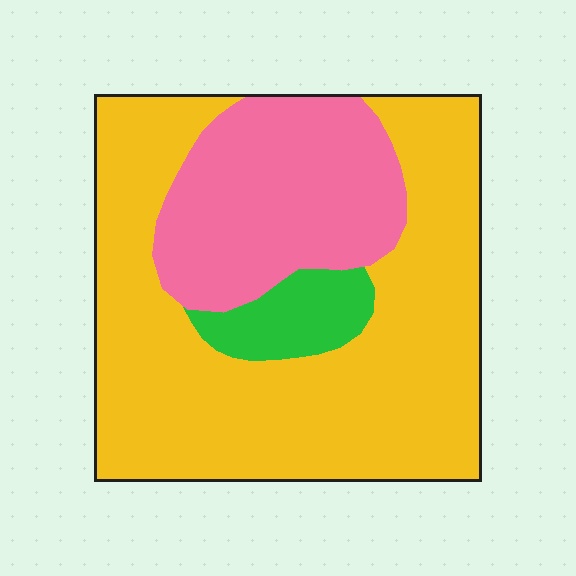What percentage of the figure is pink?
Pink covers roughly 25% of the figure.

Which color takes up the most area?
Yellow, at roughly 65%.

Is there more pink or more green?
Pink.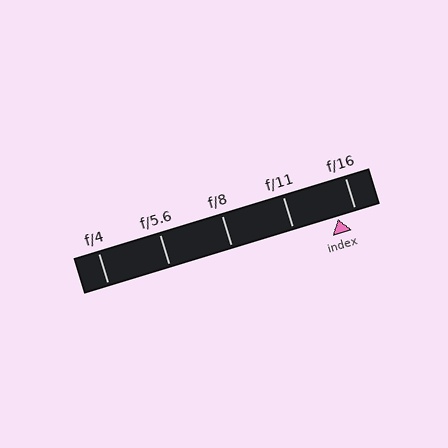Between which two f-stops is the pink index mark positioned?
The index mark is between f/11 and f/16.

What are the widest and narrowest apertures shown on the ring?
The widest aperture shown is f/4 and the narrowest is f/16.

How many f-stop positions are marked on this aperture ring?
There are 5 f-stop positions marked.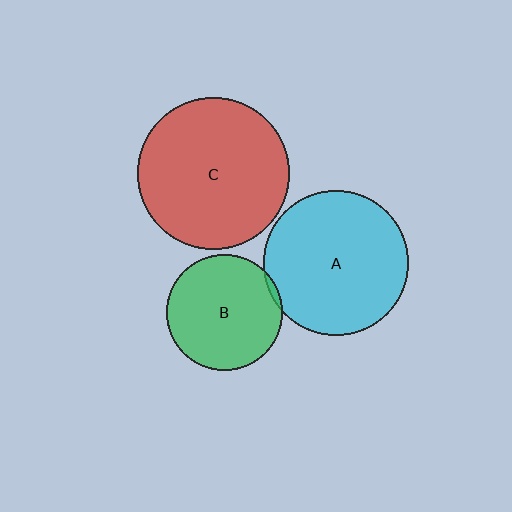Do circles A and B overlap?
Yes.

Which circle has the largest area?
Circle C (red).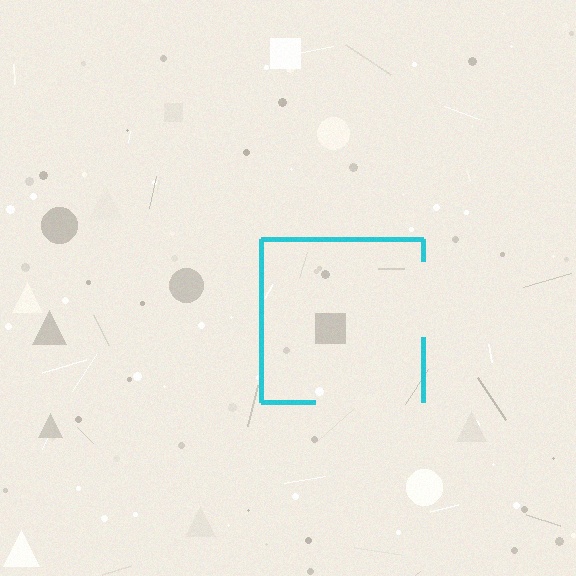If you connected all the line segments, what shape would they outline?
They would outline a square.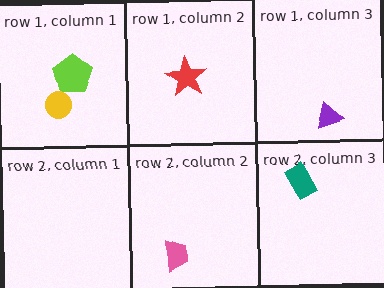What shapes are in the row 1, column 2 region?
The red star.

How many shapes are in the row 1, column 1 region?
2.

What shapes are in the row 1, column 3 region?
The purple triangle.